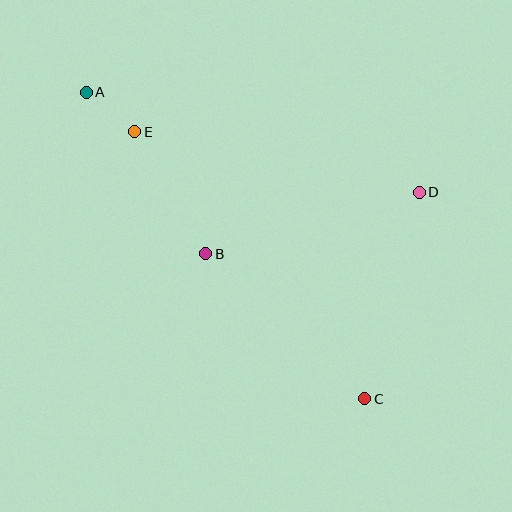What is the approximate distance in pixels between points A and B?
The distance between A and B is approximately 201 pixels.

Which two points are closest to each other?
Points A and E are closest to each other.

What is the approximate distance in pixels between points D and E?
The distance between D and E is approximately 291 pixels.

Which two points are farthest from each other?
Points A and C are farthest from each other.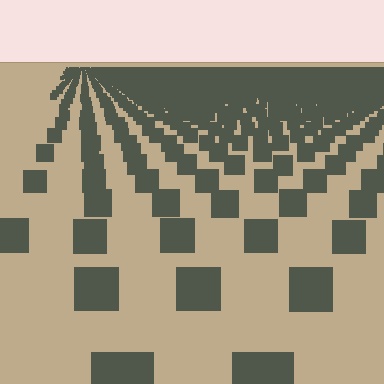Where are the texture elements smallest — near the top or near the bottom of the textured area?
Near the top.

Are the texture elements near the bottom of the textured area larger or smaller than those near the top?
Larger. Near the bottom, elements are closer to the viewer and appear at a bigger on-screen size.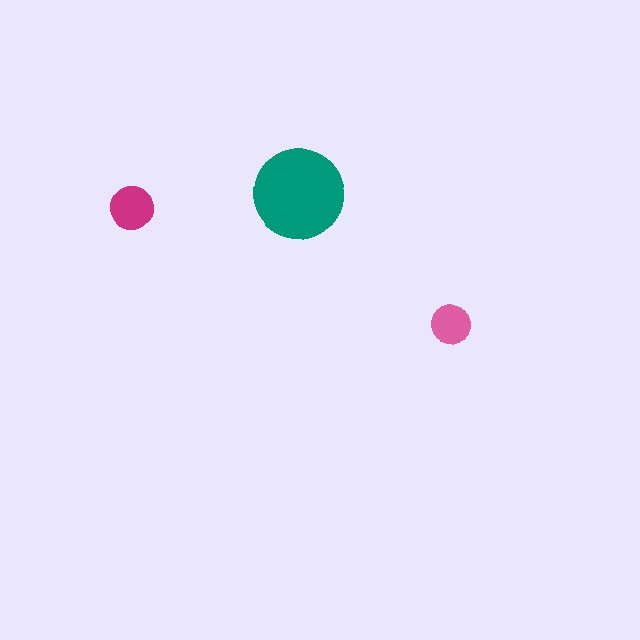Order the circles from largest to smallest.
the teal one, the magenta one, the pink one.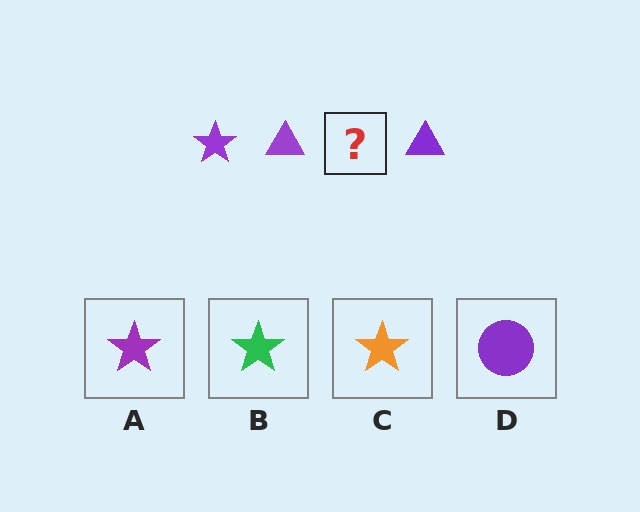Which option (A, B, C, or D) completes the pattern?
A.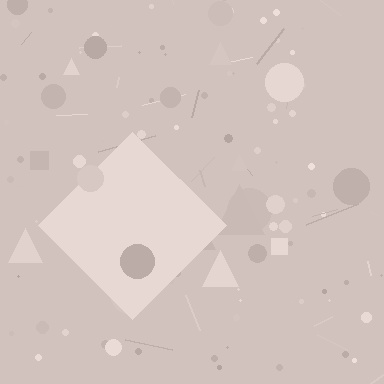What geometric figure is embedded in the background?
A diamond is embedded in the background.